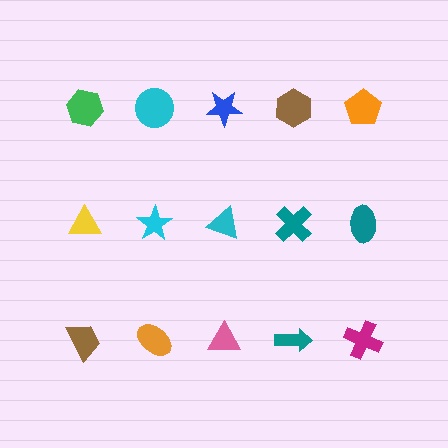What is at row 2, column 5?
A teal ellipse.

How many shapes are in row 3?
5 shapes.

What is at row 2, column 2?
A cyan star.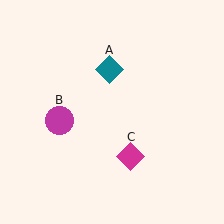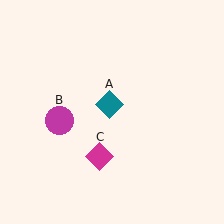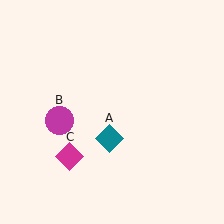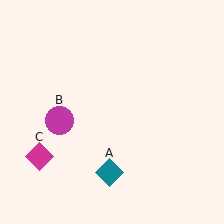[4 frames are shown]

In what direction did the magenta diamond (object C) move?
The magenta diamond (object C) moved left.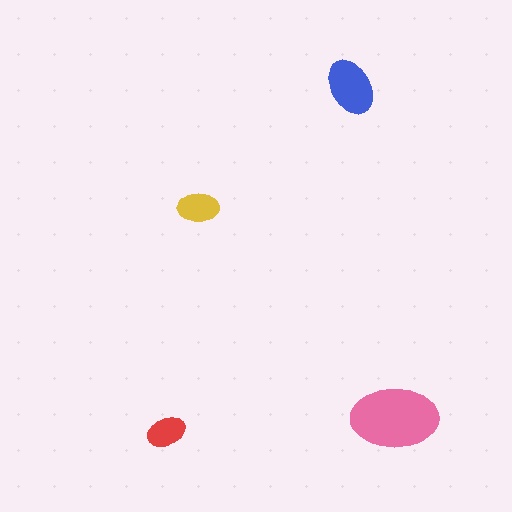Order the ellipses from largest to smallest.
the pink one, the blue one, the yellow one, the red one.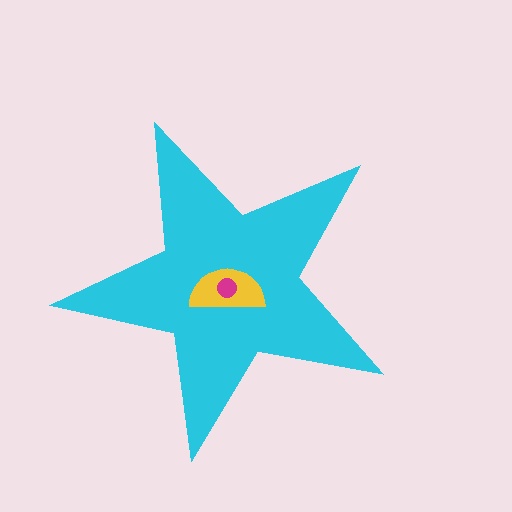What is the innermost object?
The magenta circle.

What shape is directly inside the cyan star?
The yellow semicircle.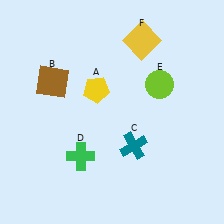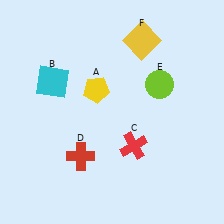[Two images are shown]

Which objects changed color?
B changed from brown to cyan. C changed from teal to red. D changed from green to red.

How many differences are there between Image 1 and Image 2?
There are 3 differences between the two images.